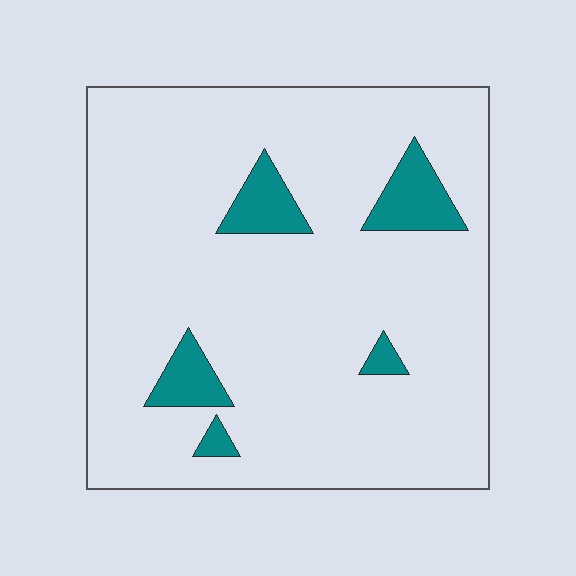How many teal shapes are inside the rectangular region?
5.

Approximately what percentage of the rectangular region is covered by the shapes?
Approximately 10%.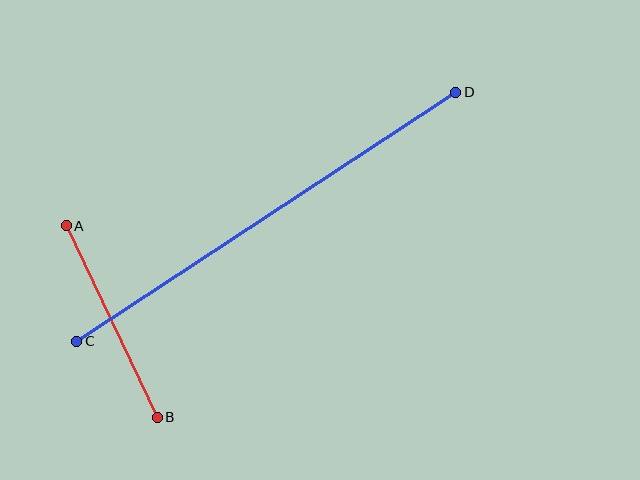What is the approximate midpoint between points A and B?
The midpoint is at approximately (112, 322) pixels.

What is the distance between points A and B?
The distance is approximately 212 pixels.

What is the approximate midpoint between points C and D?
The midpoint is at approximately (266, 217) pixels.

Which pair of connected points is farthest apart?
Points C and D are farthest apart.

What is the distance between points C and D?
The distance is approximately 453 pixels.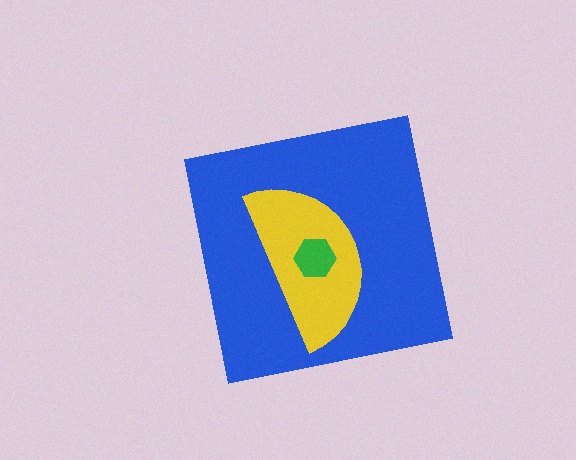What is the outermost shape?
The blue square.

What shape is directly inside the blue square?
The yellow semicircle.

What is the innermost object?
The green hexagon.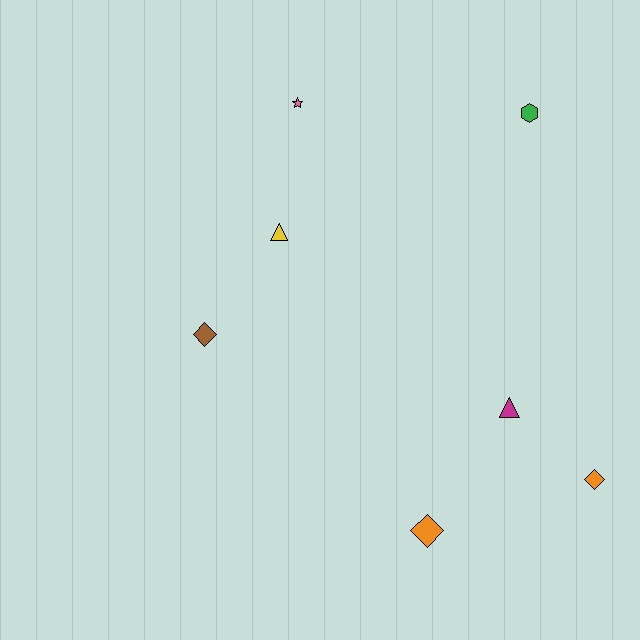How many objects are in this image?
There are 7 objects.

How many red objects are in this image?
There are no red objects.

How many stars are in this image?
There is 1 star.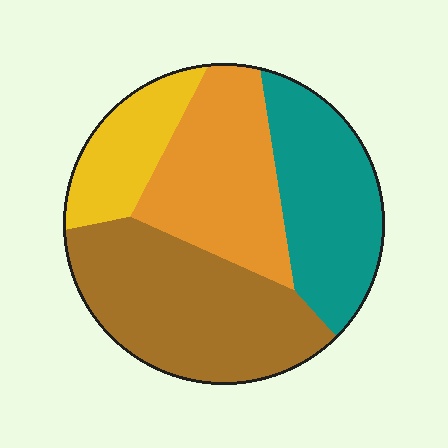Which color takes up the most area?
Brown, at roughly 35%.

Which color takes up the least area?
Yellow, at roughly 15%.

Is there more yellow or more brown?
Brown.